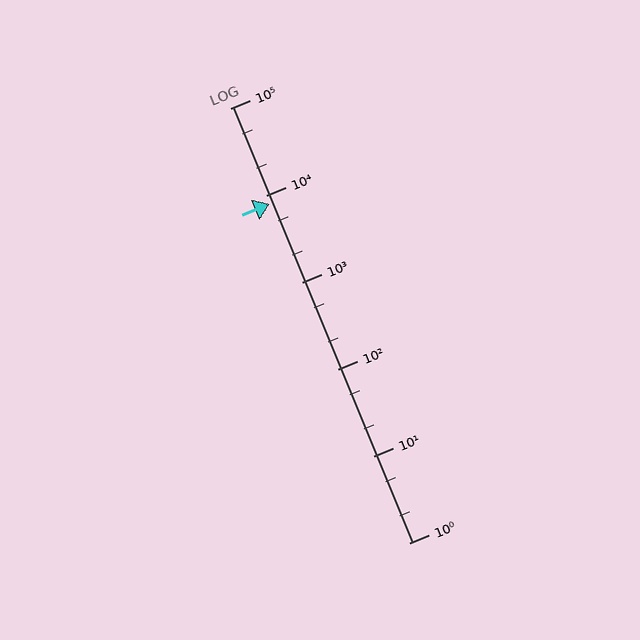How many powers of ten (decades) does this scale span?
The scale spans 5 decades, from 1 to 100000.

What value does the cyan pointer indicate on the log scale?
The pointer indicates approximately 7900.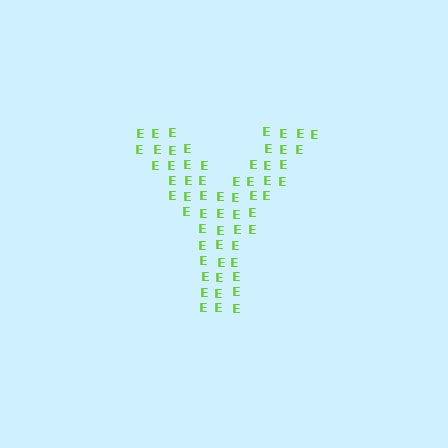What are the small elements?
The small elements are letter E's.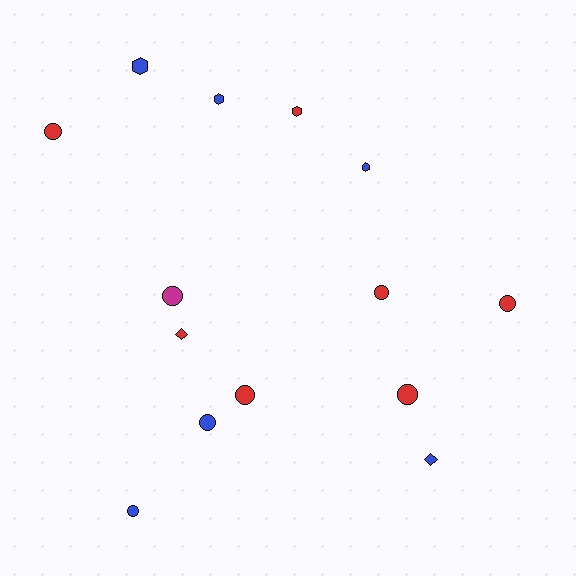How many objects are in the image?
There are 14 objects.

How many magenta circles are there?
There is 1 magenta circle.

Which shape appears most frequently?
Circle, with 8 objects.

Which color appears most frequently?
Red, with 7 objects.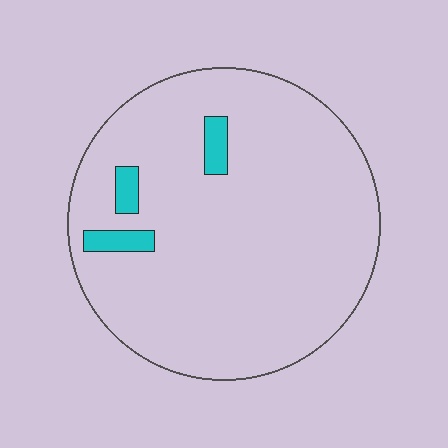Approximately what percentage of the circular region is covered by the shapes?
Approximately 5%.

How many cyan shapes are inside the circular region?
3.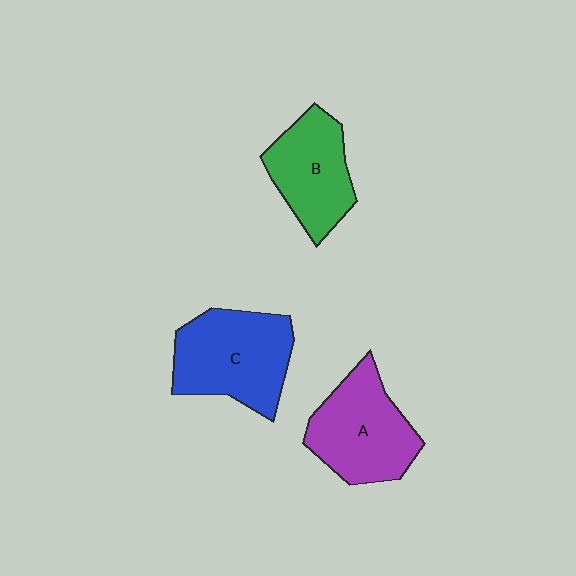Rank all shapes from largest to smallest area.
From largest to smallest: C (blue), A (purple), B (green).